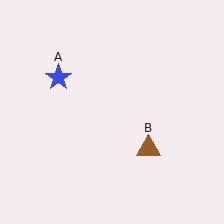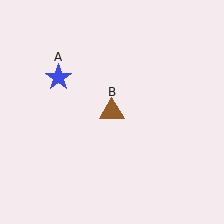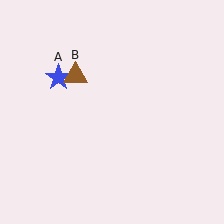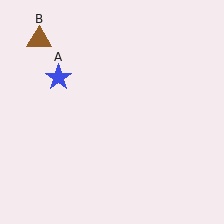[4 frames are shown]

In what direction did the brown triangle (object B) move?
The brown triangle (object B) moved up and to the left.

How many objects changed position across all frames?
1 object changed position: brown triangle (object B).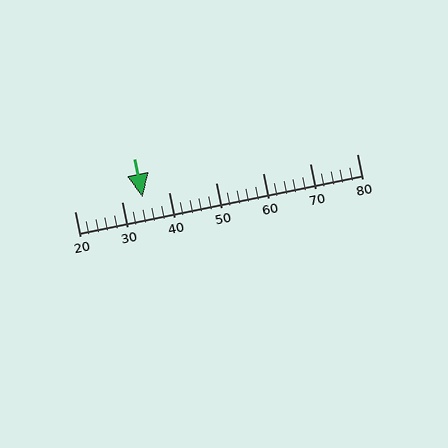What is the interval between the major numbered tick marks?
The major tick marks are spaced 10 units apart.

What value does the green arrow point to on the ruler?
The green arrow points to approximately 34.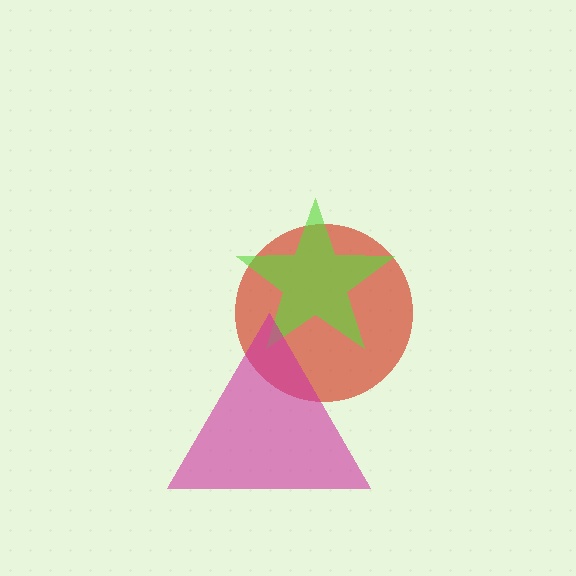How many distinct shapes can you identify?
There are 3 distinct shapes: a red circle, a lime star, a magenta triangle.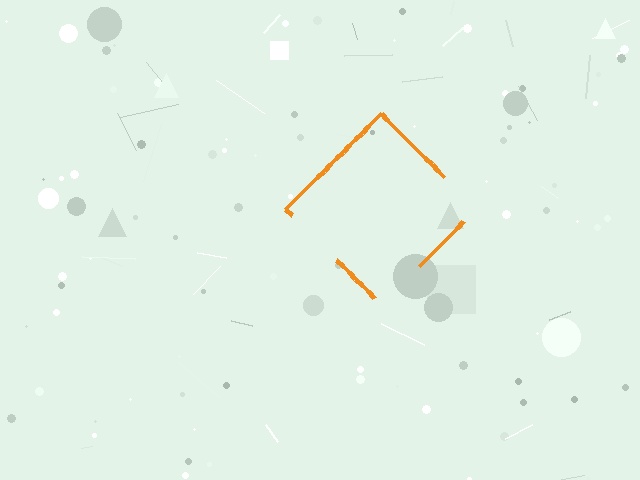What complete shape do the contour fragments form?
The contour fragments form a diamond.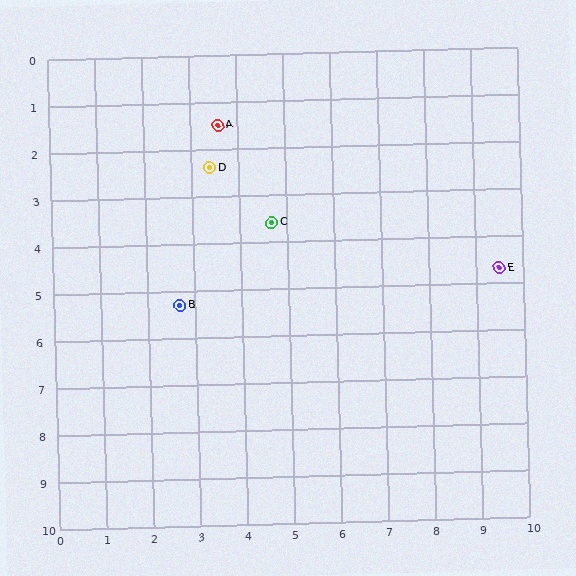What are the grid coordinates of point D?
Point D is at approximately (3.4, 2.4).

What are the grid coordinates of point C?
Point C is at approximately (4.7, 3.6).